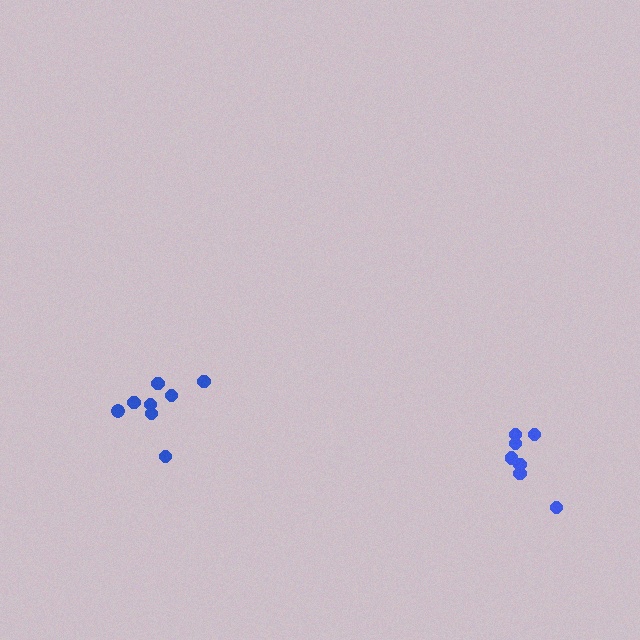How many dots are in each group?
Group 1: 8 dots, Group 2: 7 dots (15 total).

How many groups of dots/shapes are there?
There are 2 groups.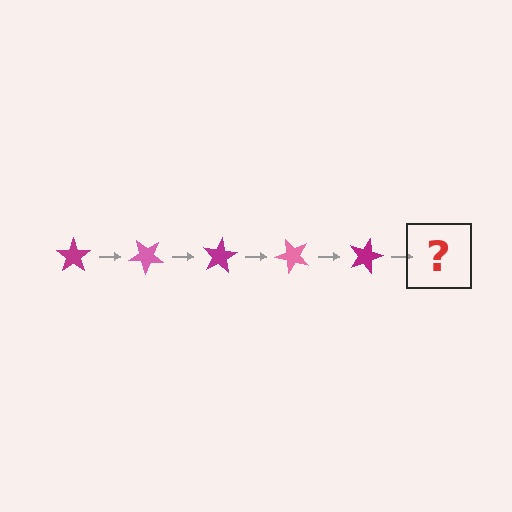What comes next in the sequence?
The next element should be a pink star, rotated 200 degrees from the start.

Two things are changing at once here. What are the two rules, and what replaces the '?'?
The two rules are that it rotates 40 degrees each step and the color cycles through magenta and pink. The '?' should be a pink star, rotated 200 degrees from the start.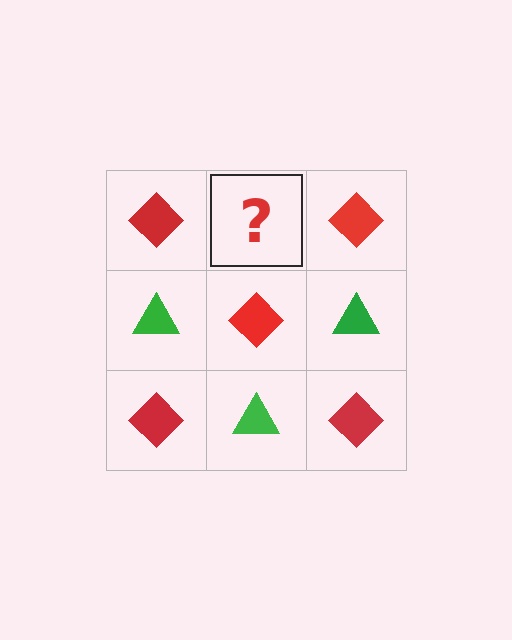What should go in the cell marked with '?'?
The missing cell should contain a green triangle.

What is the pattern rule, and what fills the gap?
The rule is that it alternates red diamond and green triangle in a checkerboard pattern. The gap should be filled with a green triangle.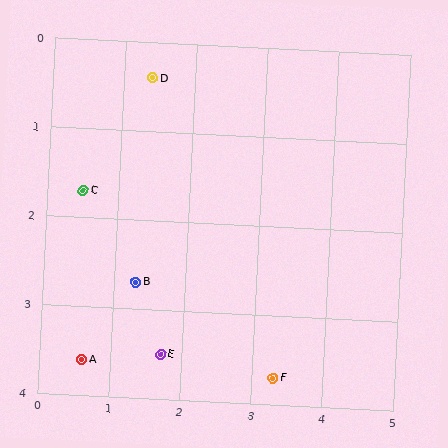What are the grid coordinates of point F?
Point F is at approximately (3.3, 3.7).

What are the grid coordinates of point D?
Point D is at approximately (1.4, 0.4).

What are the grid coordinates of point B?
Point B is at approximately (1.3, 2.7).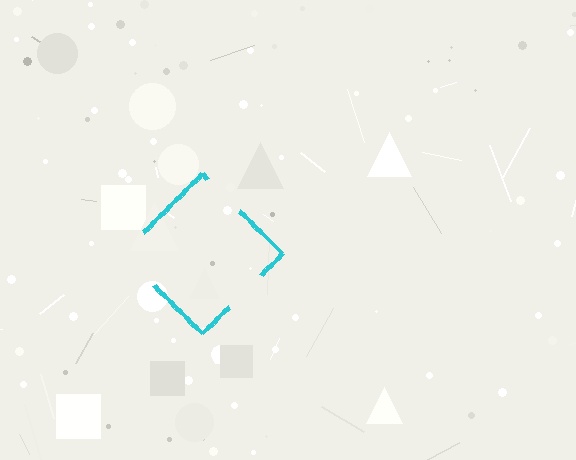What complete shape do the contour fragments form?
The contour fragments form a diamond.